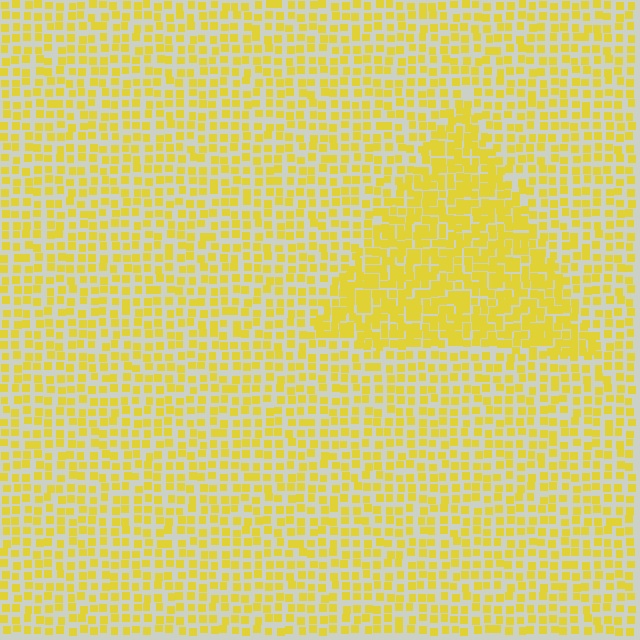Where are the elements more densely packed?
The elements are more densely packed inside the triangle boundary.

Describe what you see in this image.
The image contains small yellow elements arranged at two different densities. A triangle-shaped region is visible where the elements are more densely packed than the surrounding area.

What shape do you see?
I see a triangle.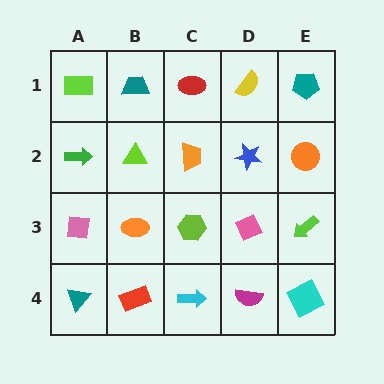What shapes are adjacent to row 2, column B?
A teal trapezoid (row 1, column B), an orange ellipse (row 3, column B), a green arrow (row 2, column A), an orange trapezoid (row 2, column C).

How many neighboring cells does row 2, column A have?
3.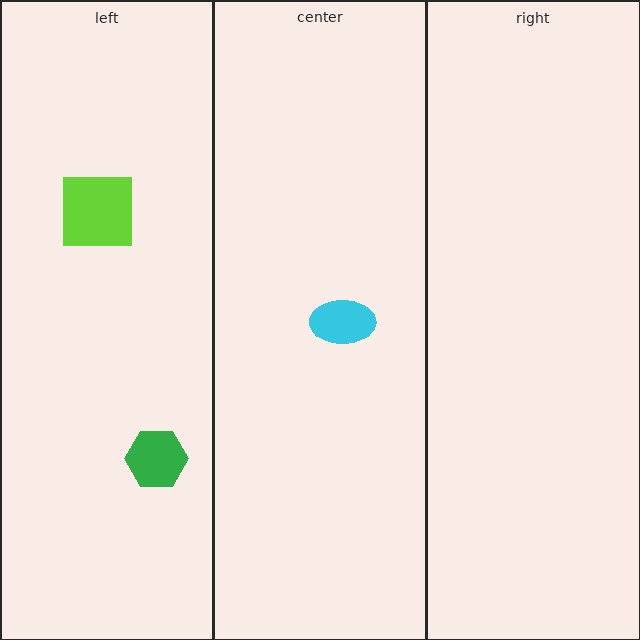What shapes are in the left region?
The green hexagon, the lime square.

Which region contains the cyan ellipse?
The center region.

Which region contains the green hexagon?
The left region.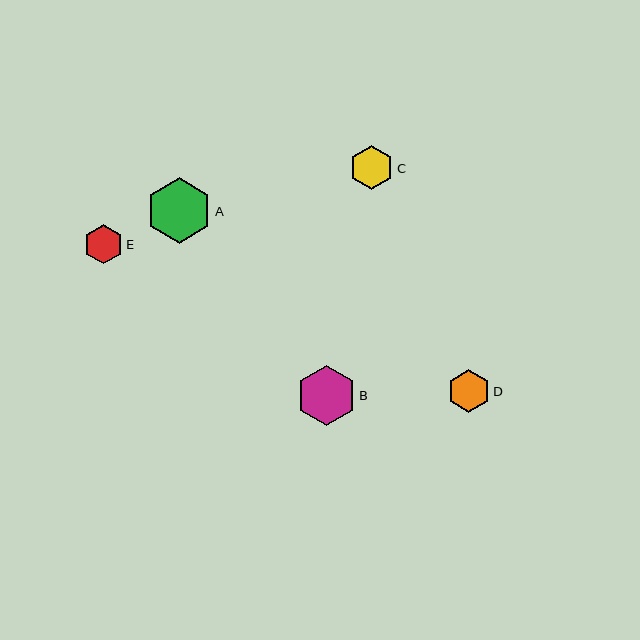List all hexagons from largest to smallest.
From largest to smallest: A, B, C, D, E.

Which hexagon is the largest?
Hexagon A is the largest with a size of approximately 65 pixels.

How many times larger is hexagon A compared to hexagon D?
Hexagon A is approximately 1.5 times the size of hexagon D.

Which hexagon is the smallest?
Hexagon E is the smallest with a size of approximately 39 pixels.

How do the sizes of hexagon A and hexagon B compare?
Hexagon A and hexagon B are approximately the same size.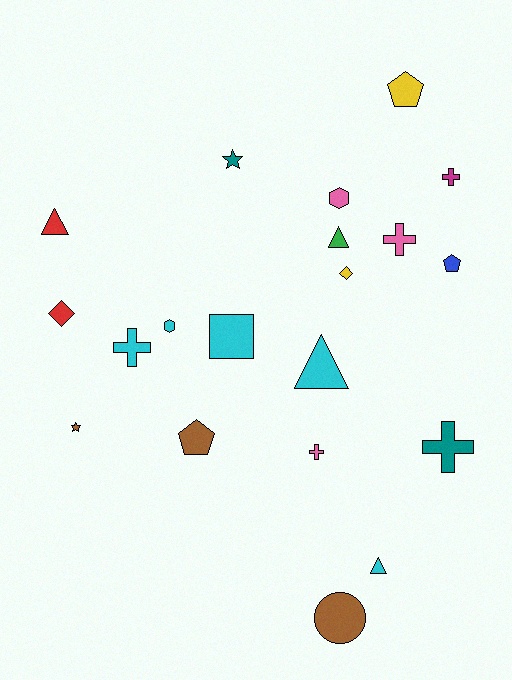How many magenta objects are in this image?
There is 1 magenta object.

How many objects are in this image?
There are 20 objects.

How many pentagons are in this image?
There are 3 pentagons.